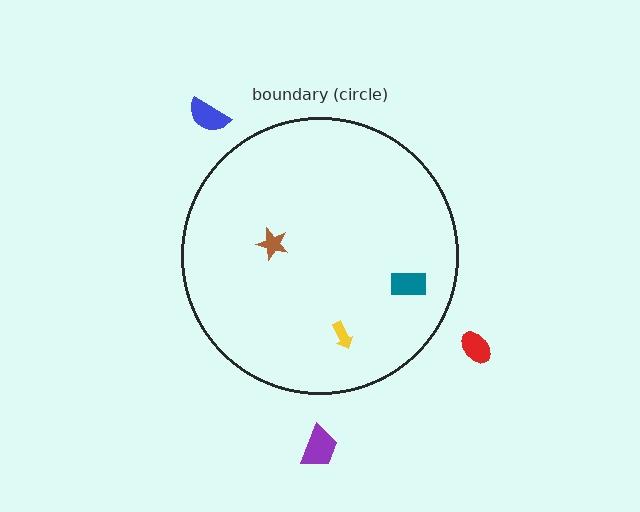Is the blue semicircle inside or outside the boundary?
Outside.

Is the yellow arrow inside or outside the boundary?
Inside.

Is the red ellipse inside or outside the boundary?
Outside.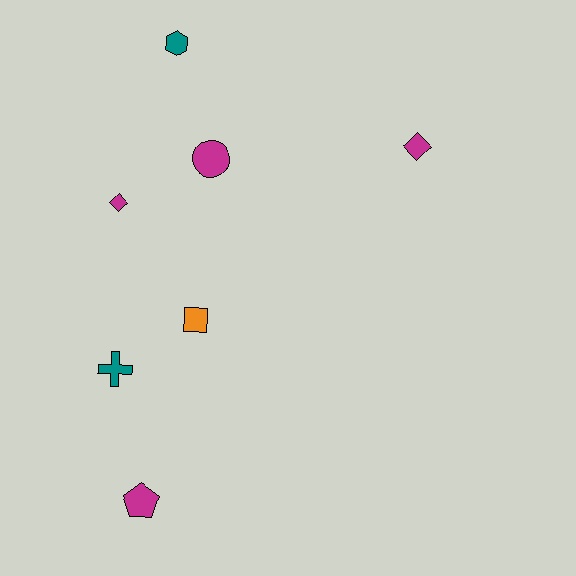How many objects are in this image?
There are 7 objects.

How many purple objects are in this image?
There are no purple objects.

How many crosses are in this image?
There is 1 cross.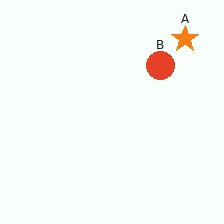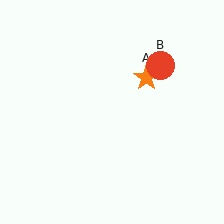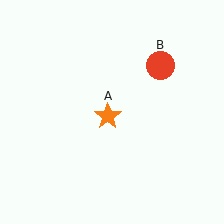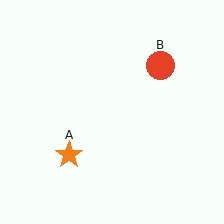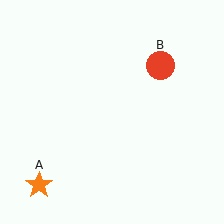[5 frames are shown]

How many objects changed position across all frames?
1 object changed position: orange star (object A).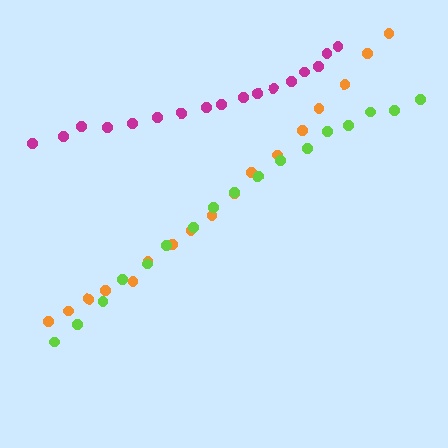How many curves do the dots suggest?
There are 3 distinct paths.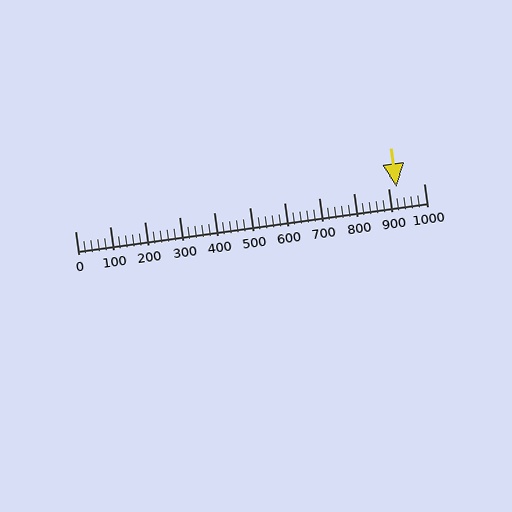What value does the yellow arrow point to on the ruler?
The yellow arrow points to approximately 921.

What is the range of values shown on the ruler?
The ruler shows values from 0 to 1000.